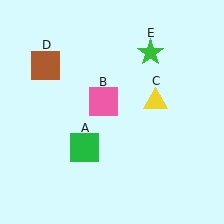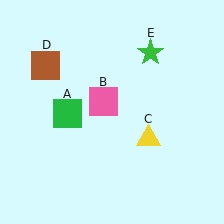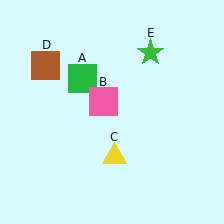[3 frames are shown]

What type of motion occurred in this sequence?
The green square (object A), yellow triangle (object C) rotated clockwise around the center of the scene.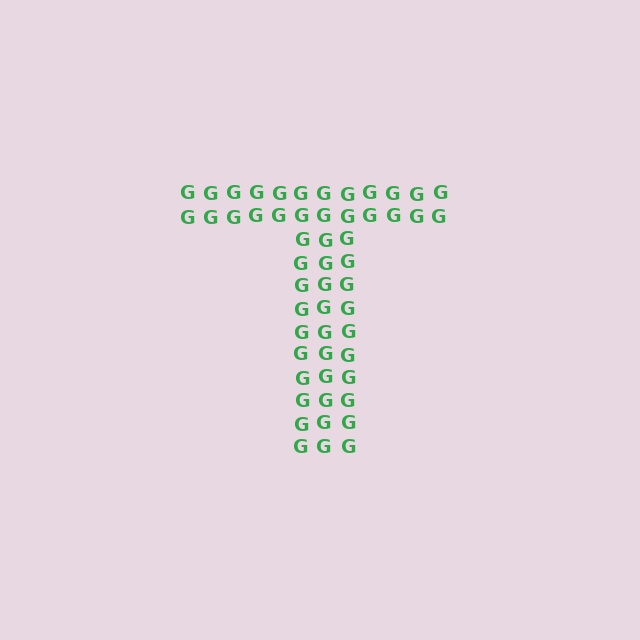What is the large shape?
The large shape is the letter T.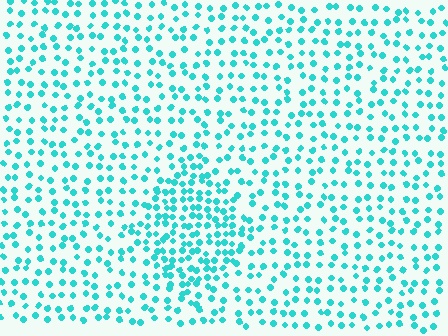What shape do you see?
I see a diamond.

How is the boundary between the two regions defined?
The boundary is defined by a change in element density (approximately 1.9x ratio). All elements are the same color, size, and shape.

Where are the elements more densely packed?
The elements are more densely packed inside the diamond boundary.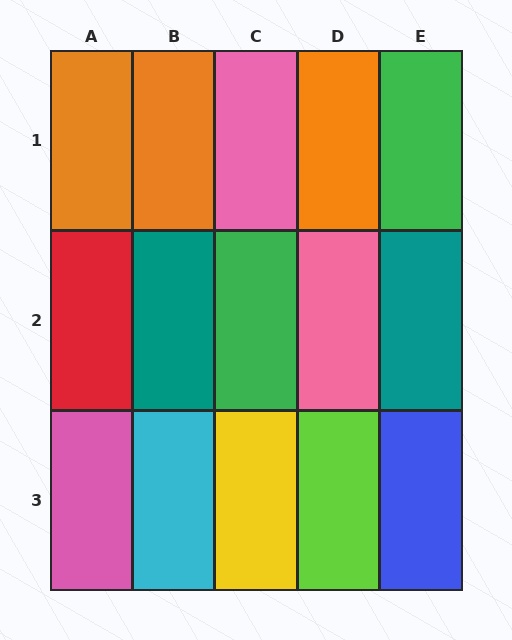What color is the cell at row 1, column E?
Green.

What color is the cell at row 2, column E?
Teal.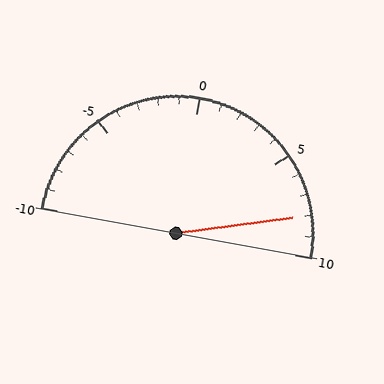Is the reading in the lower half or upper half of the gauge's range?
The reading is in the upper half of the range (-10 to 10).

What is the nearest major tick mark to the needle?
The nearest major tick mark is 10.